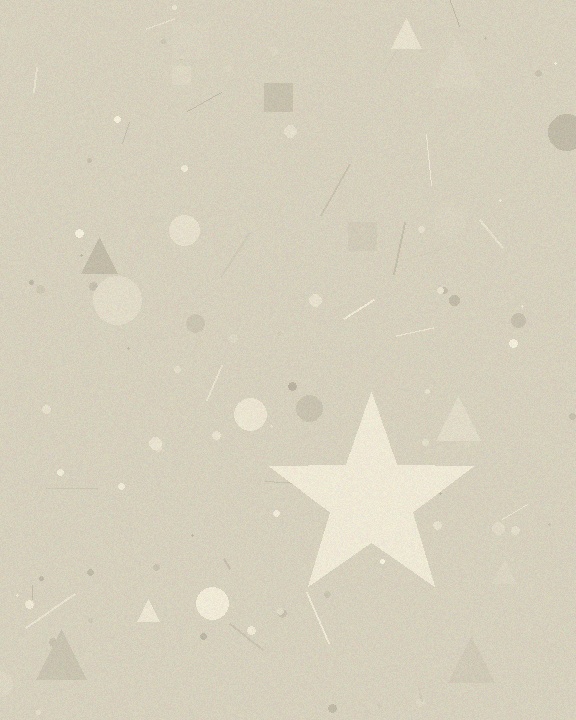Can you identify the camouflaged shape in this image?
The camouflaged shape is a star.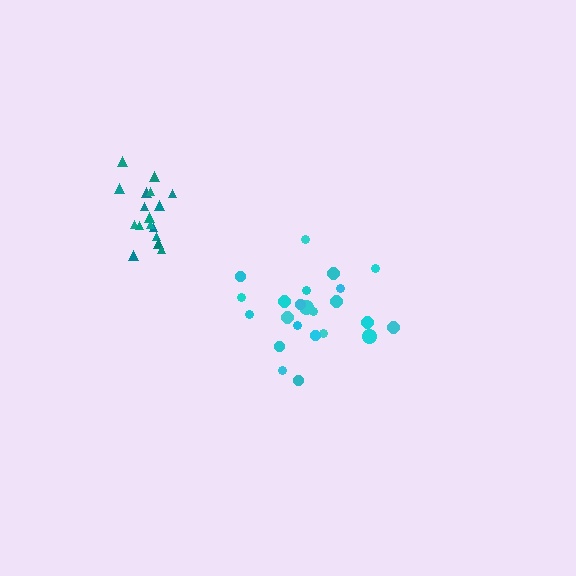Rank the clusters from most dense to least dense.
teal, cyan.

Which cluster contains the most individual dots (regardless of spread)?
Cyan (23).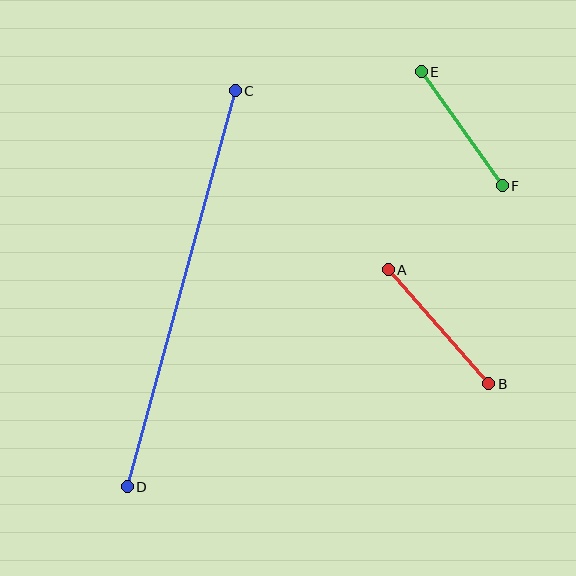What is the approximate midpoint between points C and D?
The midpoint is at approximately (181, 289) pixels.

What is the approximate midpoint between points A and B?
The midpoint is at approximately (439, 327) pixels.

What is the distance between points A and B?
The distance is approximately 152 pixels.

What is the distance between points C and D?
The distance is approximately 410 pixels.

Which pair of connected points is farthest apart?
Points C and D are farthest apart.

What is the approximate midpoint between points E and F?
The midpoint is at approximately (462, 129) pixels.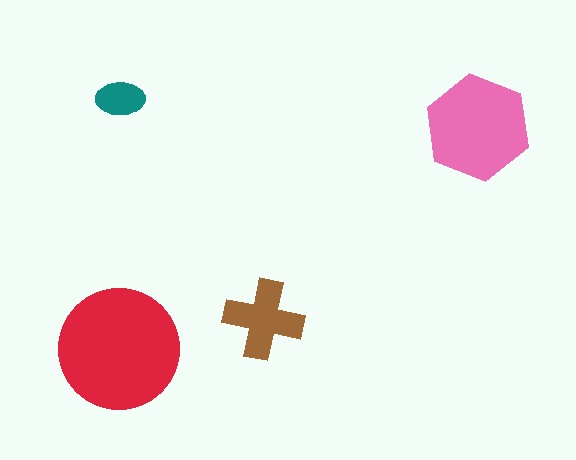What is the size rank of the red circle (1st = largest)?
1st.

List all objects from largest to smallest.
The red circle, the pink hexagon, the brown cross, the teal ellipse.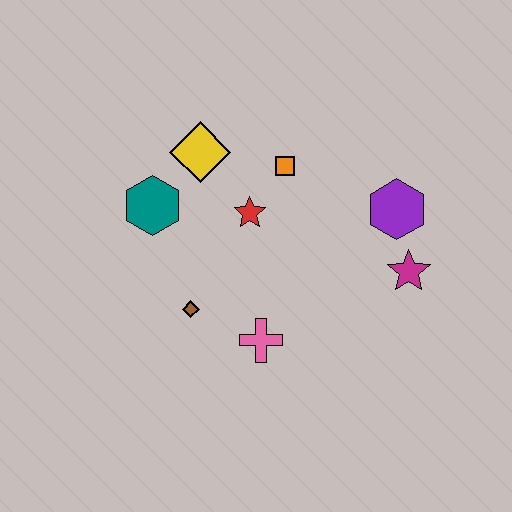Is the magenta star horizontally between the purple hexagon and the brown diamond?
No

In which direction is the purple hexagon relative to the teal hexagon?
The purple hexagon is to the right of the teal hexagon.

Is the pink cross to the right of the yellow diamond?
Yes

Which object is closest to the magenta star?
The purple hexagon is closest to the magenta star.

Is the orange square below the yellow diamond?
Yes